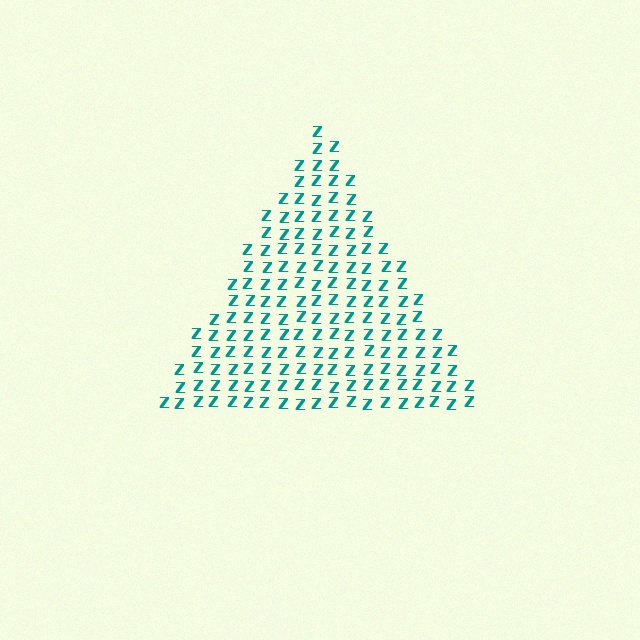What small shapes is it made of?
It is made of small letter Z's.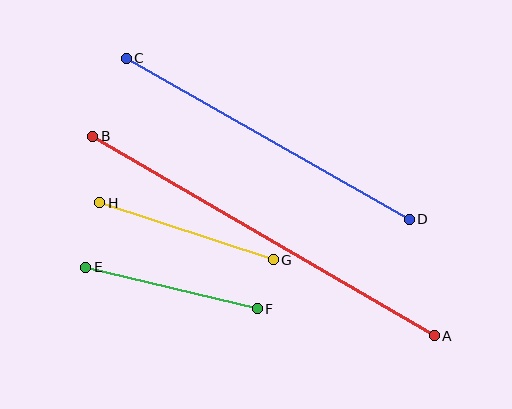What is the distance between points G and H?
The distance is approximately 183 pixels.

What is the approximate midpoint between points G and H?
The midpoint is at approximately (186, 231) pixels.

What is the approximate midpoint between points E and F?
The midpoint is at approximately (171, 288) pixels.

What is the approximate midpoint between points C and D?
The midpoint is at approximately (268, 139) pixels.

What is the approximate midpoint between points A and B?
The midpoint is at approximately (264, 236) pixels.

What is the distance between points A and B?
The distance is approximately 395 pixels.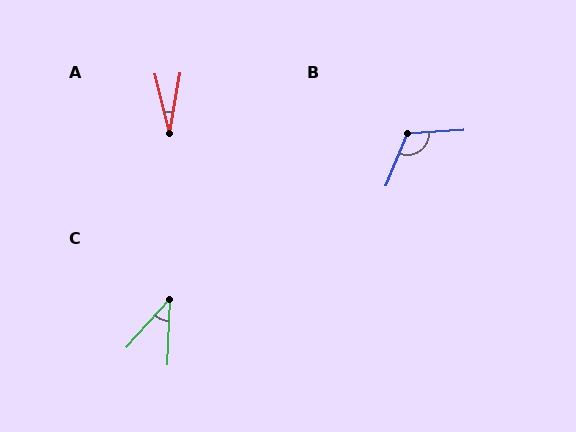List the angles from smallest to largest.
A (23°), C (40°), B (116°).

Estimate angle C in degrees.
Approximately 40 degrees.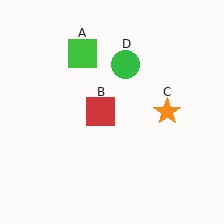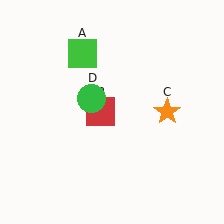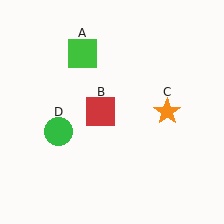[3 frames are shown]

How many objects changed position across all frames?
1 object changed position: green circle (object D).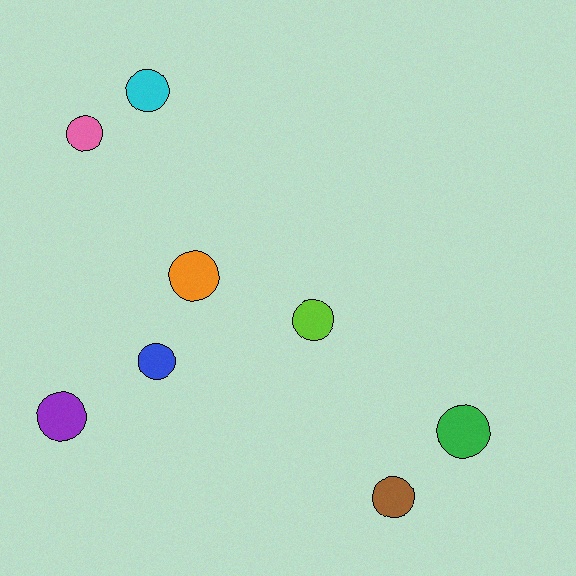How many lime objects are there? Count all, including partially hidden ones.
There is 1 lime object.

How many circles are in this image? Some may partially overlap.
There are 8 circles.